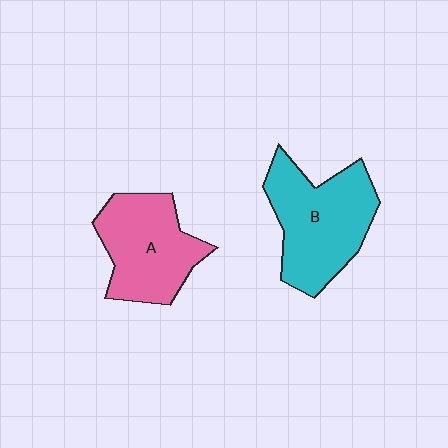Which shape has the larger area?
Shape B (cyan).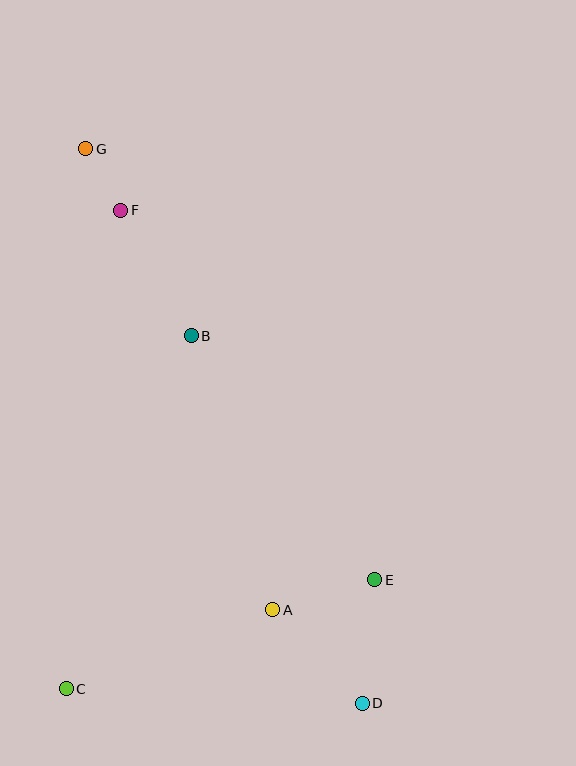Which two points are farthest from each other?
Points D and G are farthest from each other.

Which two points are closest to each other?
Points F and G are closest to each other.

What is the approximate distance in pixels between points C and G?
The distance between C and G is approximately 540 pixels.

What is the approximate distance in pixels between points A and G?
The distance between A and G is approximately 497 pixels.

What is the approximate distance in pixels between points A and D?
The distance between A and D is approximately 130 pixels.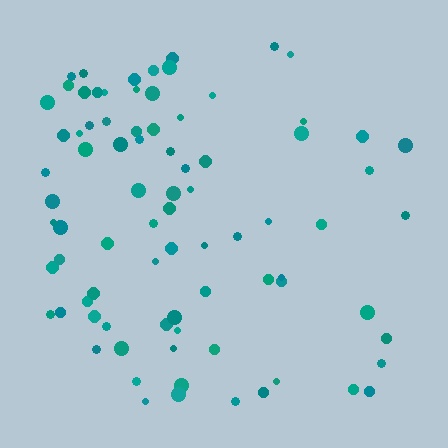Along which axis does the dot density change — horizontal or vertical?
Horizontal.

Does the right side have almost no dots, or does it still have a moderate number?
Still a moderate number, just noticeably fewer than the left.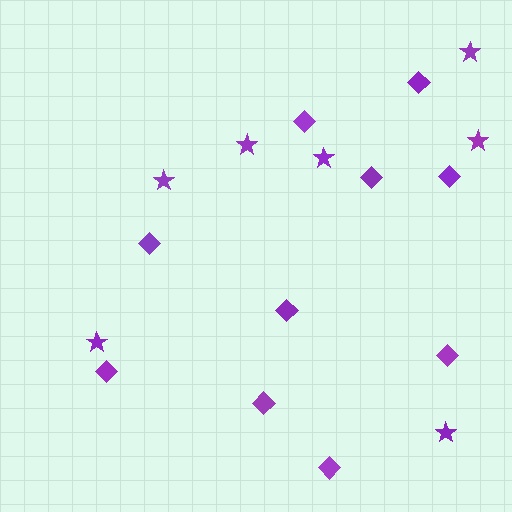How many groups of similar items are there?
There are 2 groups: one group of stars (7) and one group of diamonds (10).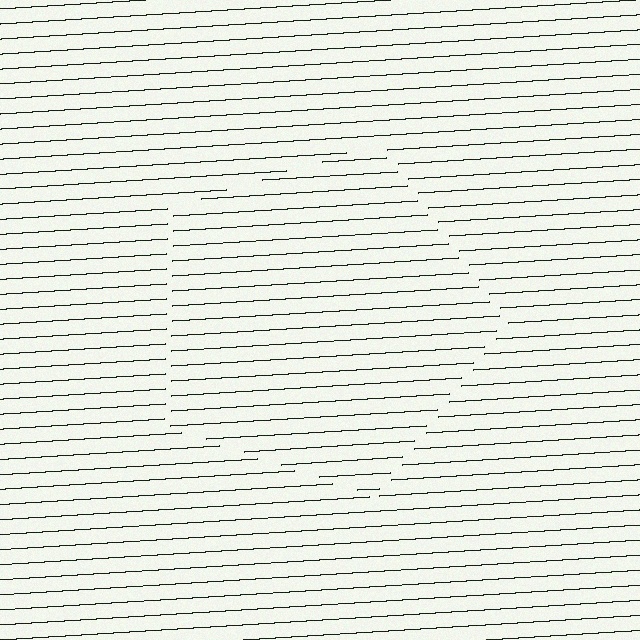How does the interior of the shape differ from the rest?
The interior of the shape contains the same grating, shifted by half a period — the contour is defined by the phase discontinuity where line-ends from the inner and outer gratings abut.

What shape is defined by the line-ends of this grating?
An illusory pentagon. The interior of the shape contains the same grating, shifted by half a period — the contour is defined by the phase discontinuity where line-ends from the inner and outer gratings abut.